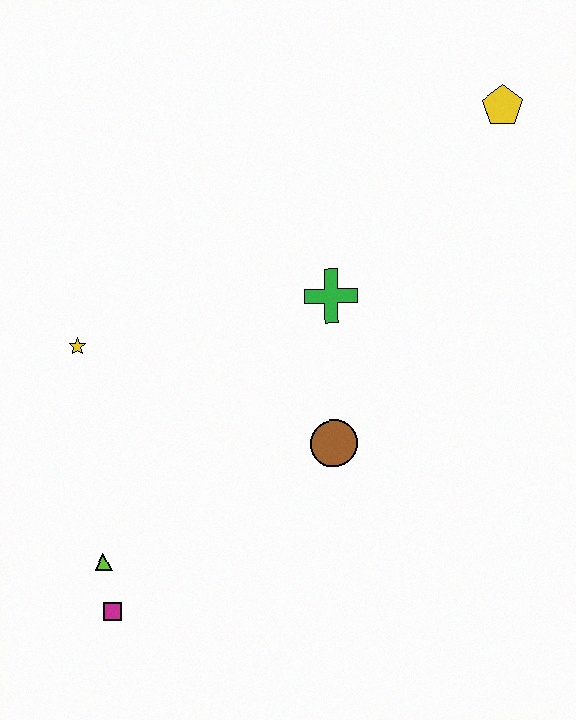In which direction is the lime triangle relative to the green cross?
The lime triangle is below the green cross.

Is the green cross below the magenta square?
No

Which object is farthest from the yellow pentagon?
The magenta square is farthest from the yellow pentagon.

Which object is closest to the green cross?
The brown circle is closest to the green cross.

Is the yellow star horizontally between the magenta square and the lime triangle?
No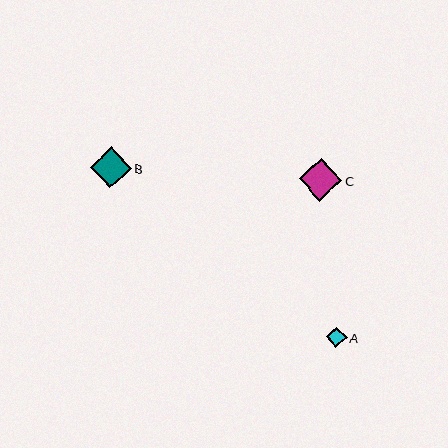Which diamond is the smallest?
Diamond A is the smallest with a size of approximately 20 pixels.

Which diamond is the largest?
Diamond C is the largest with a size of approximately 43 pixels.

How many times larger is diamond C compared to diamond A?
Diamond C is approximately 2.1 times the size of diamond A.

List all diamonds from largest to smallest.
From largest to smallest: C, B, A.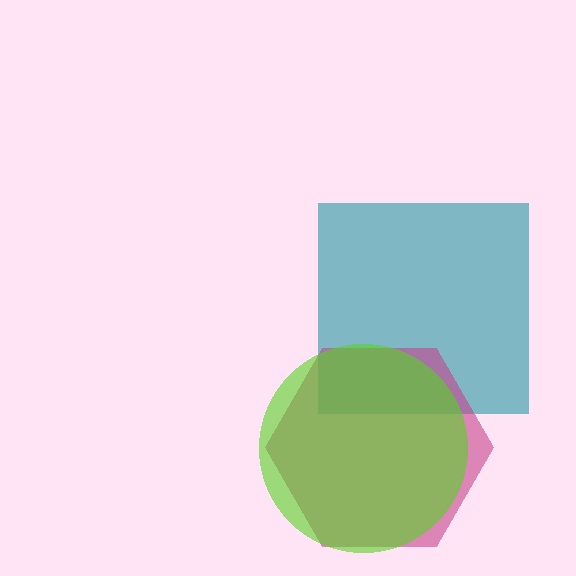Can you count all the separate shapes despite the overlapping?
Yes, there are 3 separate shapes.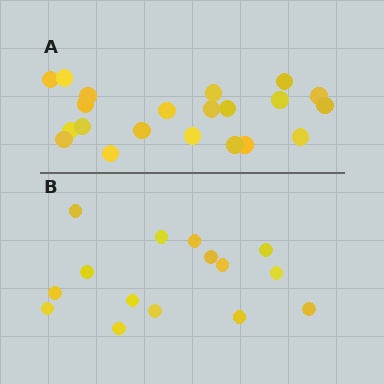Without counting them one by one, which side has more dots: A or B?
Region A (the top region) has more dots.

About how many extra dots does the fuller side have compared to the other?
Region A has about 6 more dots than region B.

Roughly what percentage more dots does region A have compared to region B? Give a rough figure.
About 40% more.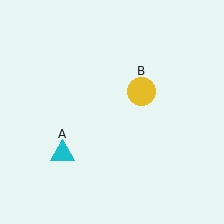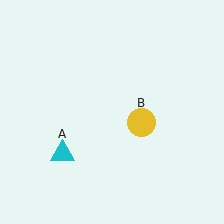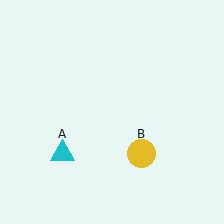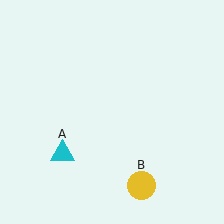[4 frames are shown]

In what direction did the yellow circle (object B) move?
The yellow circle (object B) moved down.